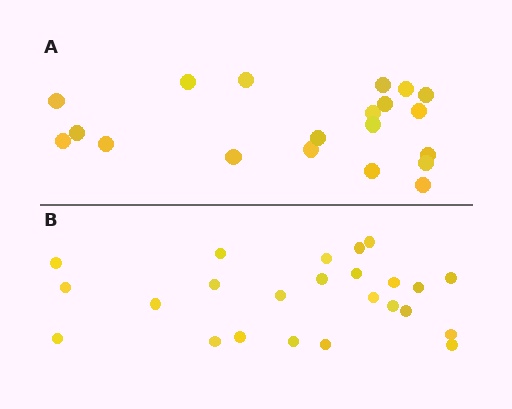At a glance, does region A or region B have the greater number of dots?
Region B (the bottom region) has more dots.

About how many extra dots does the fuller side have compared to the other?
Region B has about 4 more dots than region A.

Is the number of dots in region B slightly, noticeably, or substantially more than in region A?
Region B has only slightly more — the two regions are fairly close. The ratio is roughly 1.2 to 1.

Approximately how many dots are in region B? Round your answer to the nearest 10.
About 20 dots. (The exact count is 24, which rounds to 20.)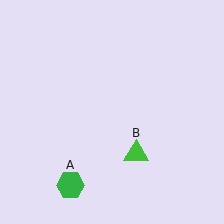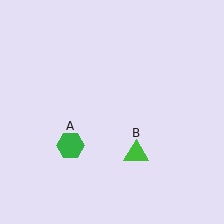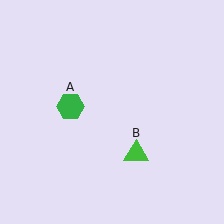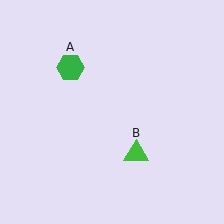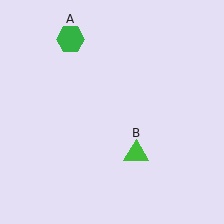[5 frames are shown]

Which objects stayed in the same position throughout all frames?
Green triangle (object B) remained stationary.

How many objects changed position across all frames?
1 object changed position: green hexagon (object A).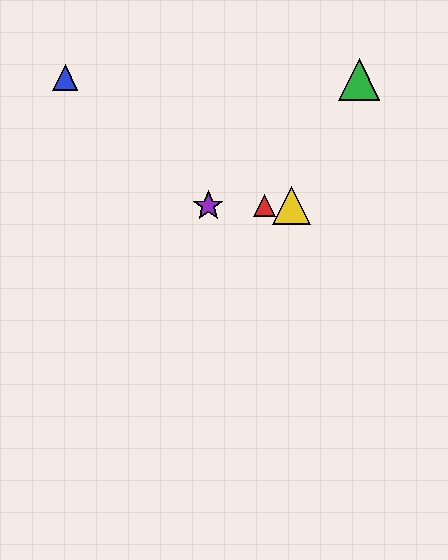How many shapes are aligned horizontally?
3 shapes (the red triangle, the yellow triangle, the purple star) are aligned horizontally.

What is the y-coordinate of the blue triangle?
The blue triangle is at y≈78.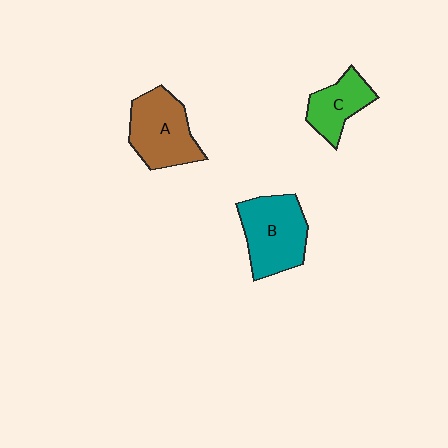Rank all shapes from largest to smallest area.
From largest to smallest: B (teal), A (brown), C (green).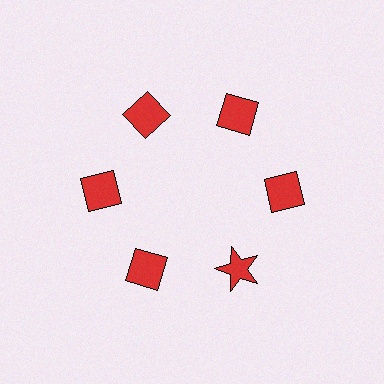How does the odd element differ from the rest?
It has a different shape: star instead of diamond.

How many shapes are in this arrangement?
There are 6 shapes arranged in a ring pattern.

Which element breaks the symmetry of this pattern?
The red star at roughly the 5 o'clock position breaks the symmetry. All other shapes are red diamonds.